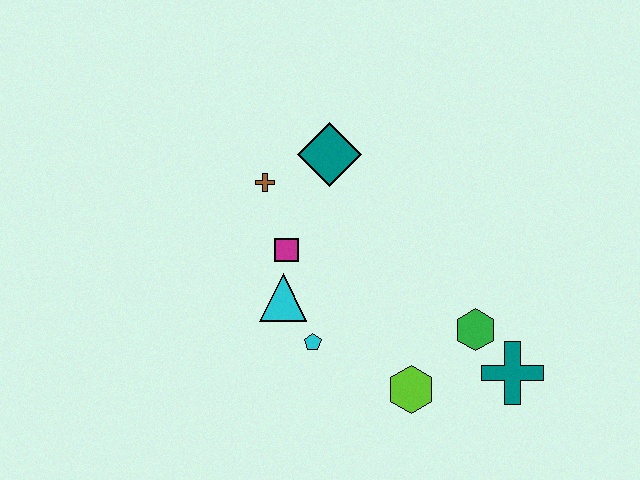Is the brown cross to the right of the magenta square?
No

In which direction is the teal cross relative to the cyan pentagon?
The teal cross is to the right of the cyan pentagon.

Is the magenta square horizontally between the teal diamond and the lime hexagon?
No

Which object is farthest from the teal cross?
The brown cross is farthest from the teal cross.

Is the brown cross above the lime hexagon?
Yes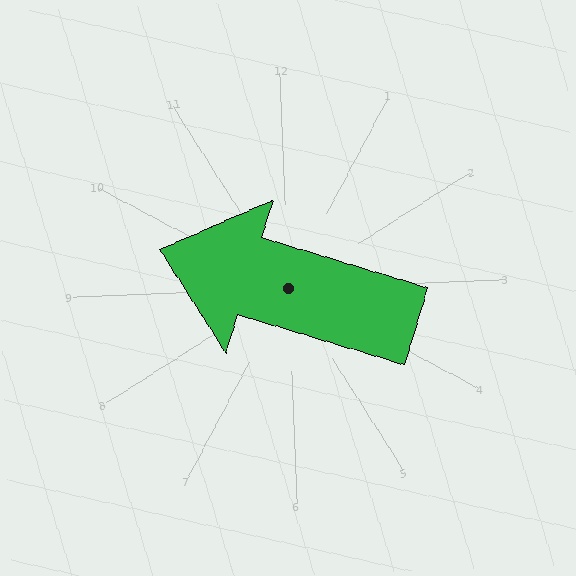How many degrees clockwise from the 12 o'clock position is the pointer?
Approximately 289 degrees.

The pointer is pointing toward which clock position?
Roughly 10 o'clock.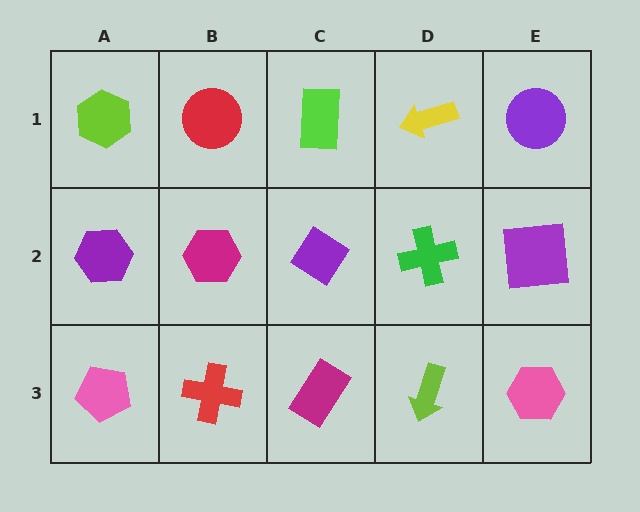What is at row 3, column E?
A pink hexagon.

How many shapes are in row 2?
5 shapes.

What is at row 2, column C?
A purple diamond.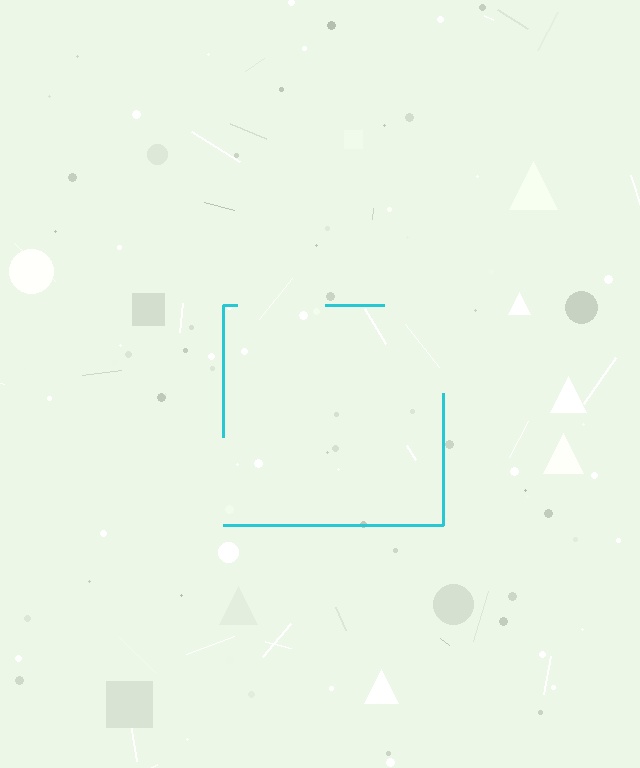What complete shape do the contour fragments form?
The contour fragments form a square.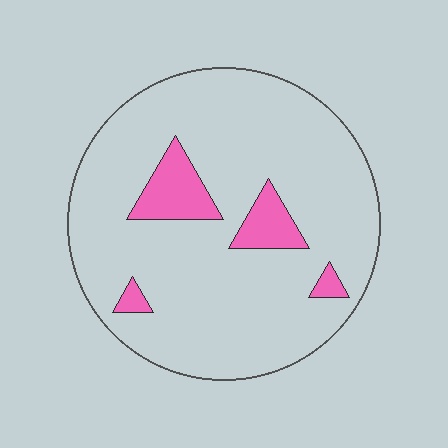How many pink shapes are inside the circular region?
4.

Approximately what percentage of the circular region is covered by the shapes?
Approximately 10%.